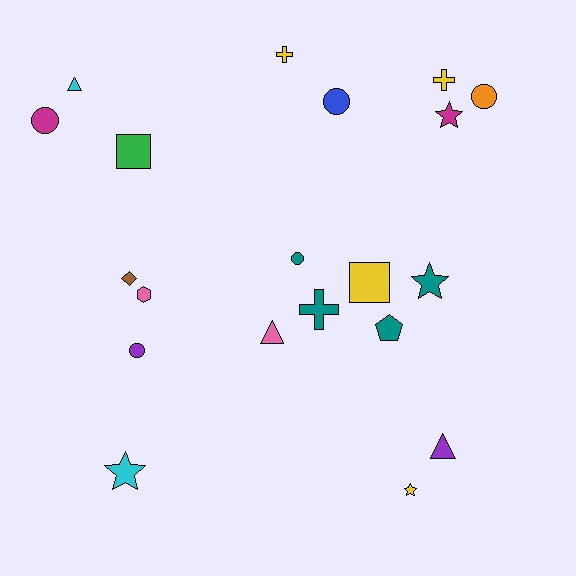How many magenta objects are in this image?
There are 2 magenta objects.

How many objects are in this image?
There are 20 objects.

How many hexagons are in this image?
There is 1 hexagon.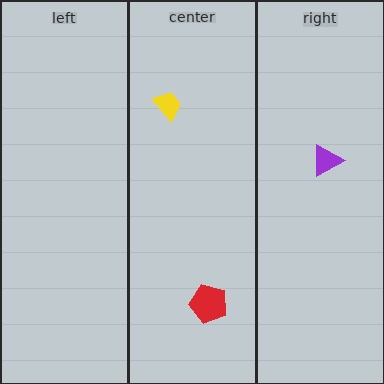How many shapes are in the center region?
2.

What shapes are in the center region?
The red pentagon, the yellow trapezoid.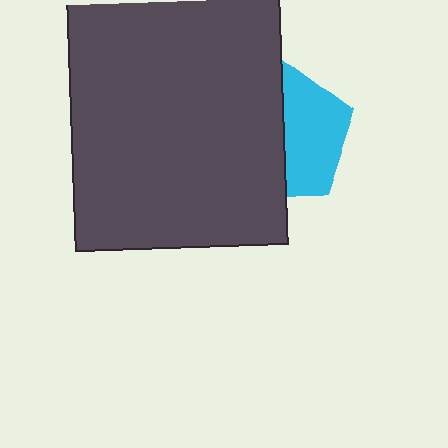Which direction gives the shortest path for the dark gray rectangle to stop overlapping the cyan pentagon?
Moving left gives the shortest separation.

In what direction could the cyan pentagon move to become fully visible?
The cyan pentagon could move right. That would shift it out from behind the dark gray rectangle entirely.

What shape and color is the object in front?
The object in front is a dark gray rectangle.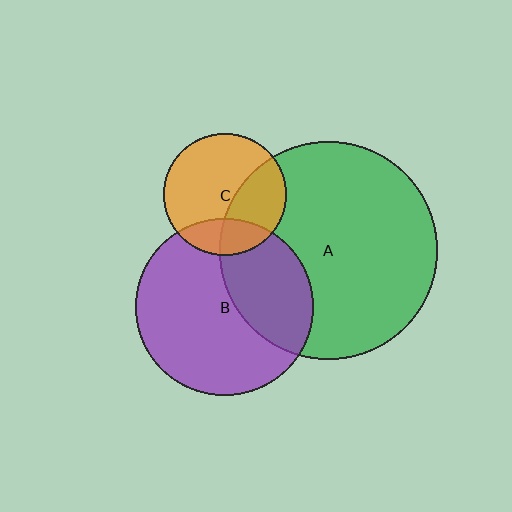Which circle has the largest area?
Circle A (green).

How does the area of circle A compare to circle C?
Approximately 3.2 times.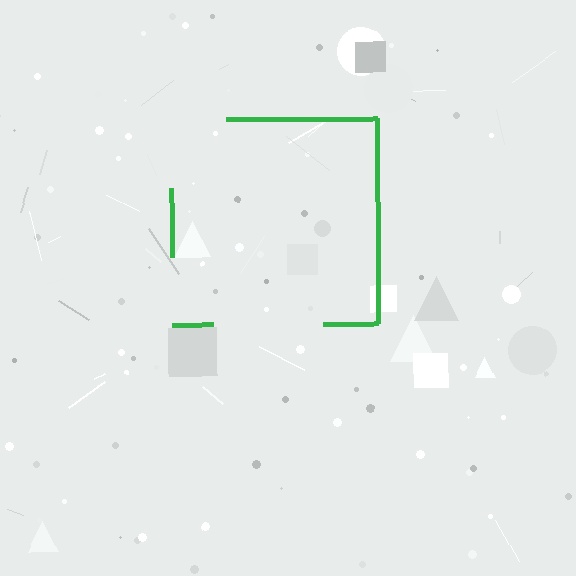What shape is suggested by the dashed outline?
The dashed outline suggests a square.